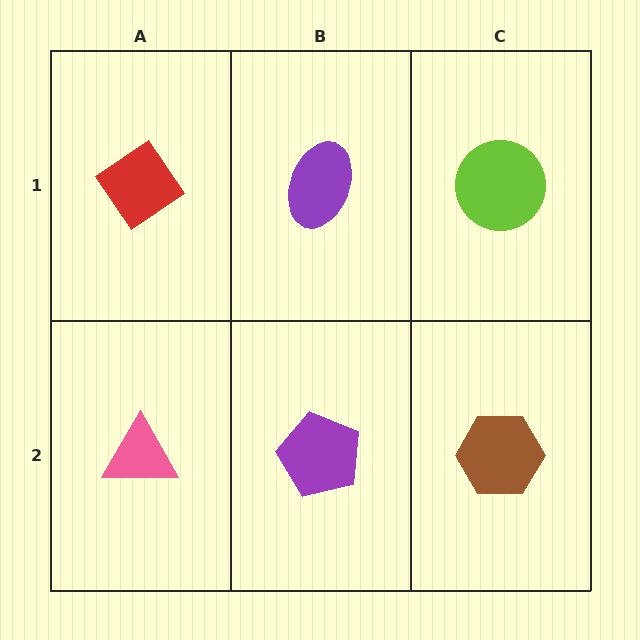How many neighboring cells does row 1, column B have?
3.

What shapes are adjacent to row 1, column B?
A purple pentagon (row 2, column B), a red diamond (row 1, column A), a lime circle (row 1, column C).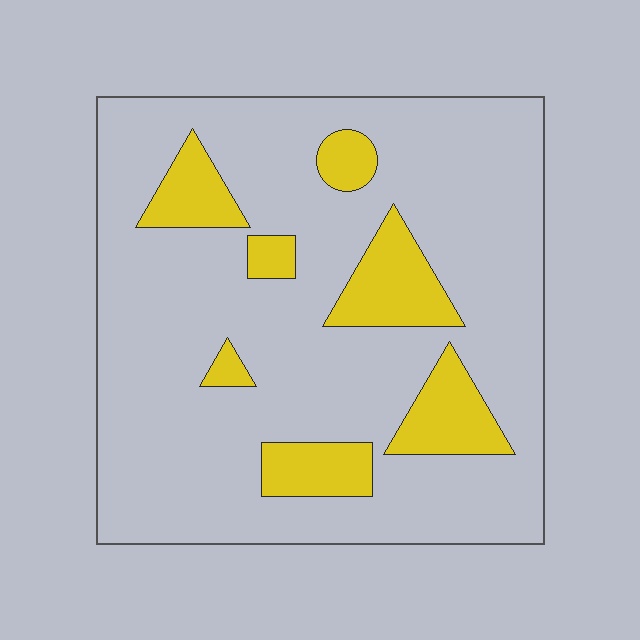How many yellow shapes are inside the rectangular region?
7.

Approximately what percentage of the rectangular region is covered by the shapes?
Approximately 20%.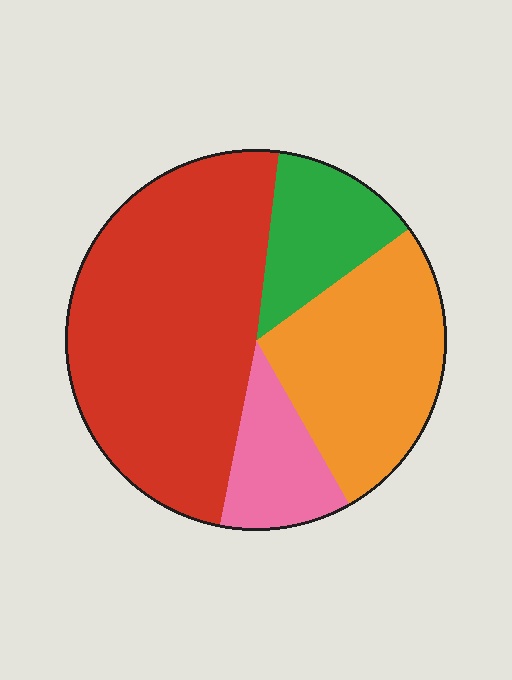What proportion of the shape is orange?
Orange covers about 25% of the shape.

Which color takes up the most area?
Red, at roughly 50%.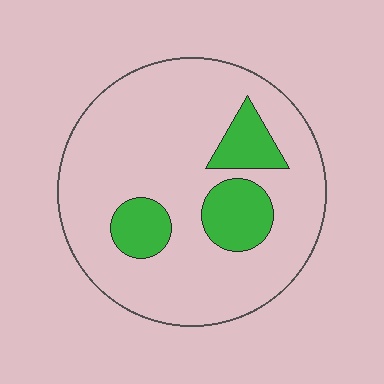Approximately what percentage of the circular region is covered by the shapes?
Approximately 20%.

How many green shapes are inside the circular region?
3.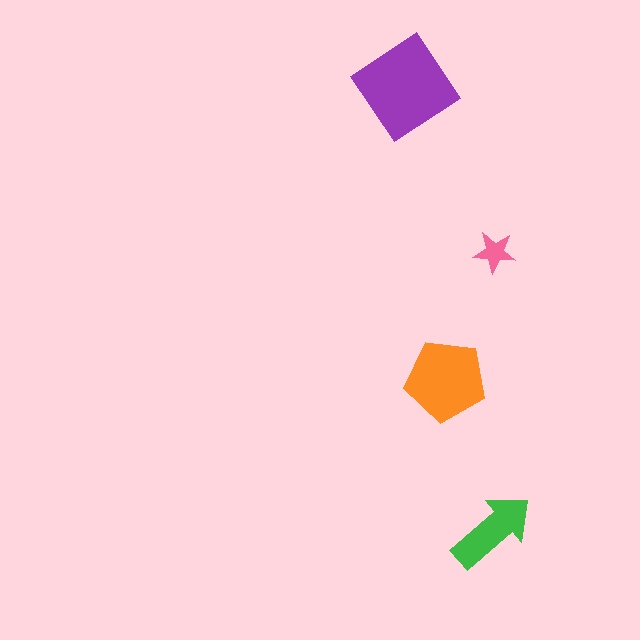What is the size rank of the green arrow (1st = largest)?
3rd.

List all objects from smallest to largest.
The pink star, the green arrow, the orange pentagon, the purple diamond.